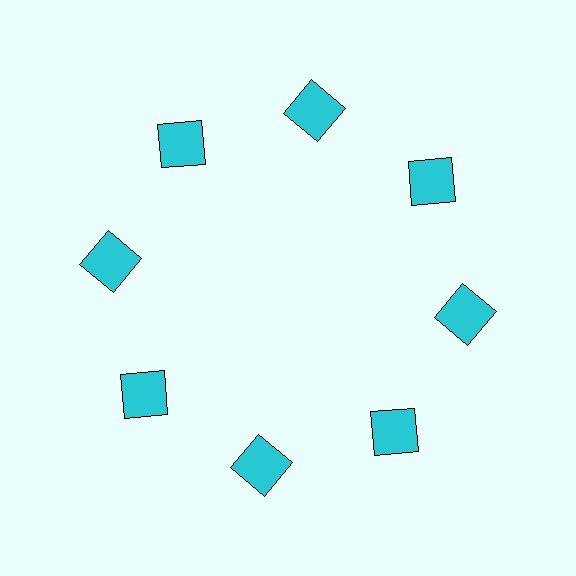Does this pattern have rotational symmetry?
Yes, this pattern has 8-fold rotational symmetry. It looks the same after rotating 45 degrees around the center.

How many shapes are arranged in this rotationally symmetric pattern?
There are 8 shapes, arranged in 8 groups of 1.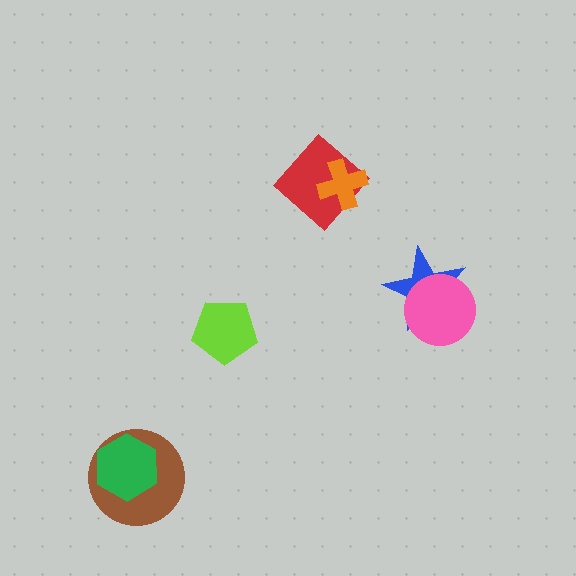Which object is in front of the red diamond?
The orange cross is in front of the red diamond.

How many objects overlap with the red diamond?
1 object overlaps with the red diamond.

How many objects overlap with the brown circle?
1 object overlaps with the brown circle.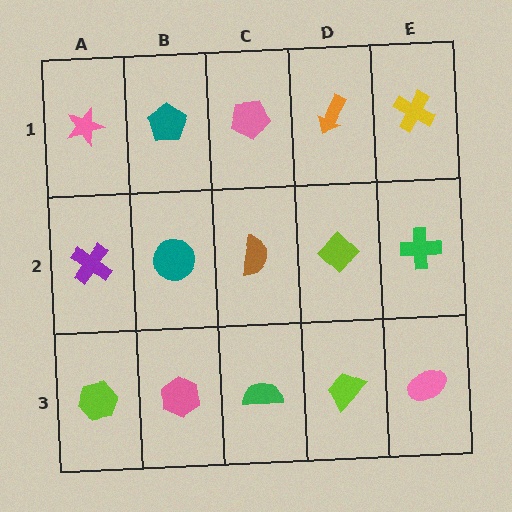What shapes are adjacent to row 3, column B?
A teal circle (row 2, column B), a lime hexagon (row 3, column A), a green semicircle (row 3, column C).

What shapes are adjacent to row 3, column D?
A lime diamond (row 2, column D), a green semicircle (row 3, column C), a pink ellipse (row 3, column E).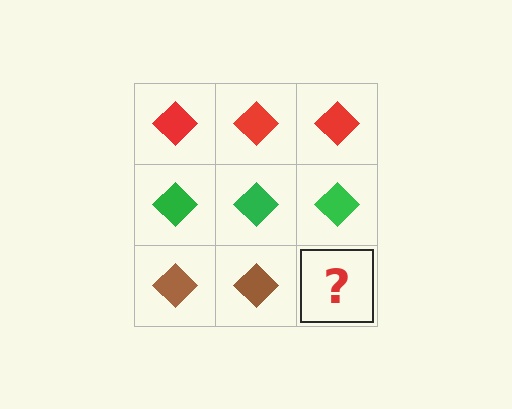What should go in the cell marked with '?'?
The missing cell should contain a brown diamond.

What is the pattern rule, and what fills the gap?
The rule is that each row has a consistent color. The gap should be filled with a brown diamond.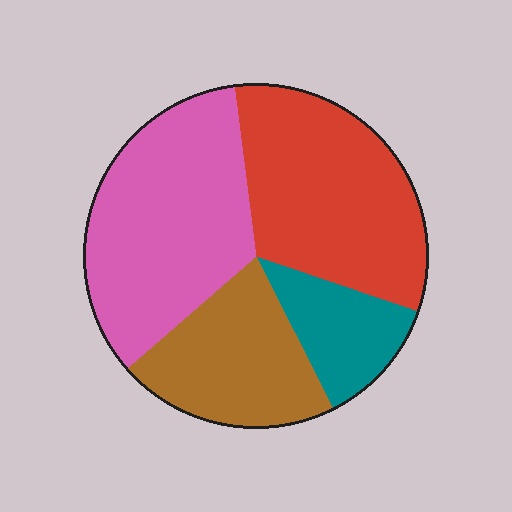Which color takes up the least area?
Teal, at roughly 10%.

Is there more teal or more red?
Red.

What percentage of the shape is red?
Red takes up between a quarter and a half of the shape.